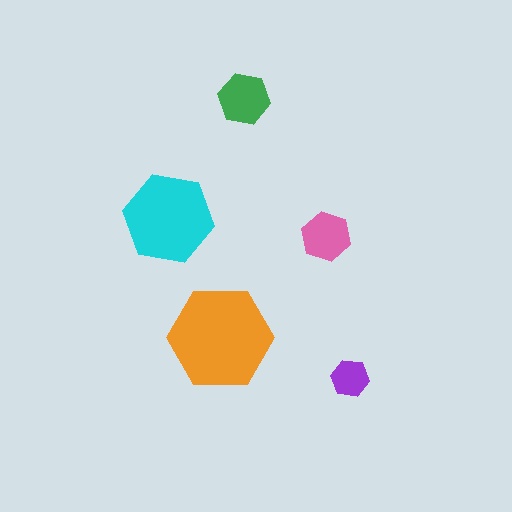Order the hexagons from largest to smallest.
the orange one, the cyan one, the green one, the pink one, the purple one.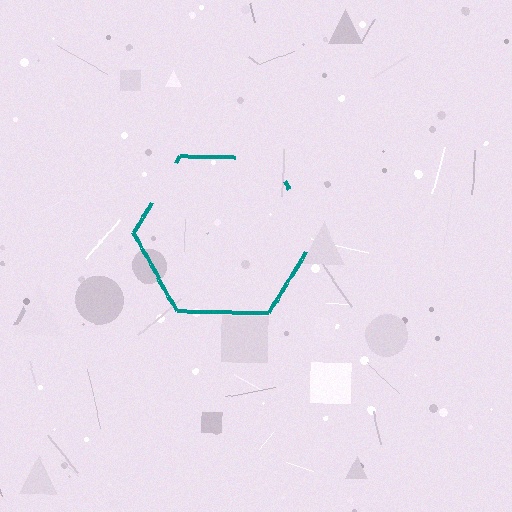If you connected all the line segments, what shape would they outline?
They would outline a hexagon.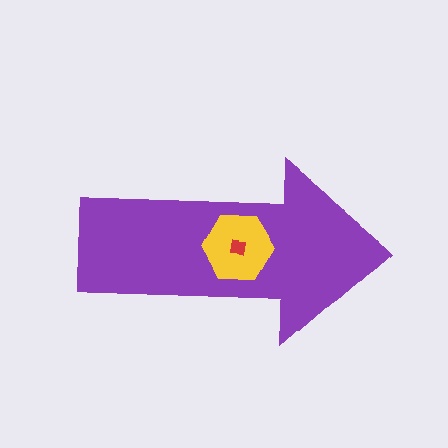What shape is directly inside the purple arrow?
The yellow hexagon.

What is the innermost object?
The red square.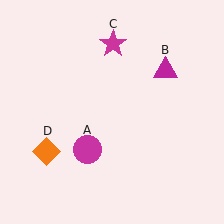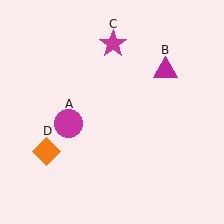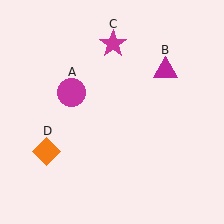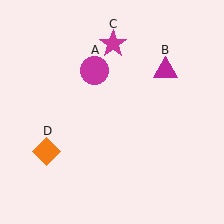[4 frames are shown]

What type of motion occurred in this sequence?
The magenta circle (object A) rotated clockwise around the center of the scene.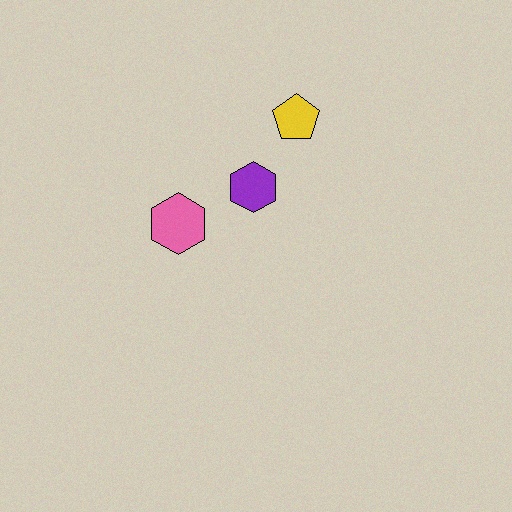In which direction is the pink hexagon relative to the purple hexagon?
The pink hexagon is to the left of the purple hexagon.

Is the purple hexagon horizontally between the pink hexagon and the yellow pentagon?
Yes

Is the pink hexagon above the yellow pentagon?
No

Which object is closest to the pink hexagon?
The purple hexagon is closest to the pink hexagon.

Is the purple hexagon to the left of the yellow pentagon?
Yes